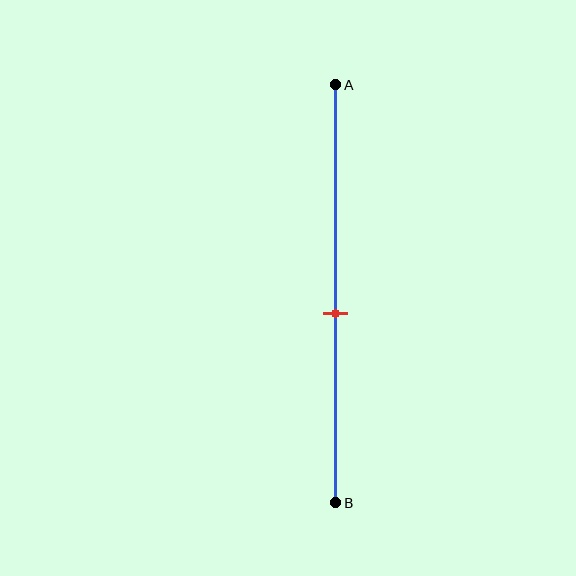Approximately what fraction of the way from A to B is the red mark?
The red mark is approximately 55% of the way from A to B.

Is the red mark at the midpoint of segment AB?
No, the mark is at about 55% from A, not at the 50% midpoint.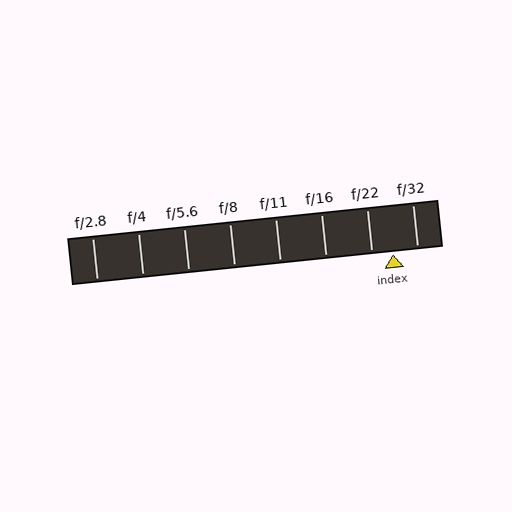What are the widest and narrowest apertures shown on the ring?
The widest aperture shown is f/2.8 and the narrowest is f/32.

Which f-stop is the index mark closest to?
The index mark is closest to f/22.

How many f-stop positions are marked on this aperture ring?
There are 8 f-stop positions marked.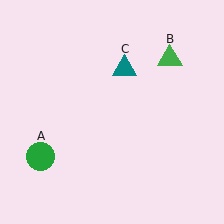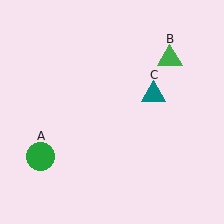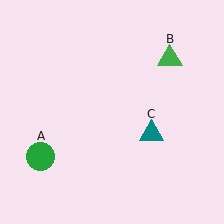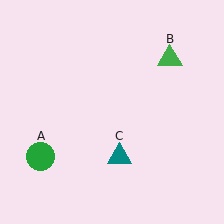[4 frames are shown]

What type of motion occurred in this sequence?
The teal triangle (object C) rotated clockwise around the center of the scene.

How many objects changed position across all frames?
1 object changed position: teal triangle (object C).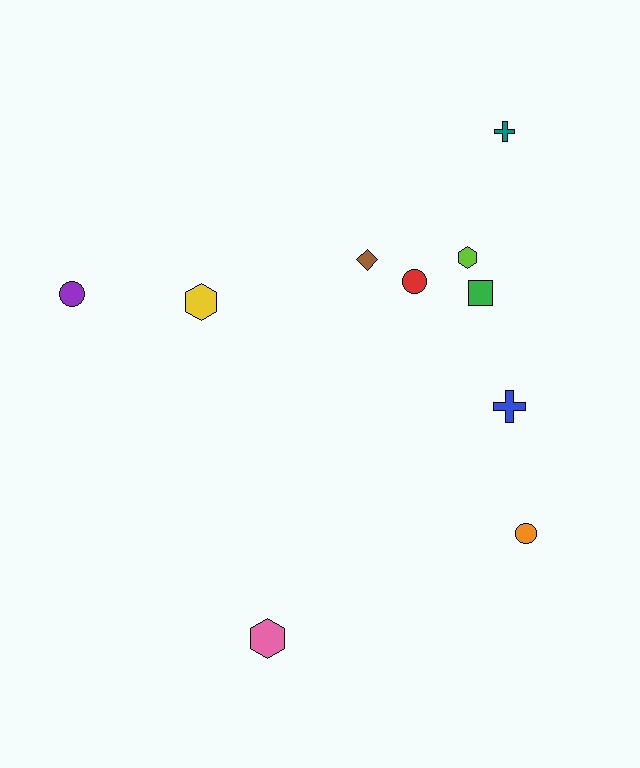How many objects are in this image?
There are 10 objects.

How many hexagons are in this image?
There are 3 hexagons.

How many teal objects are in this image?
There is 1 teal object.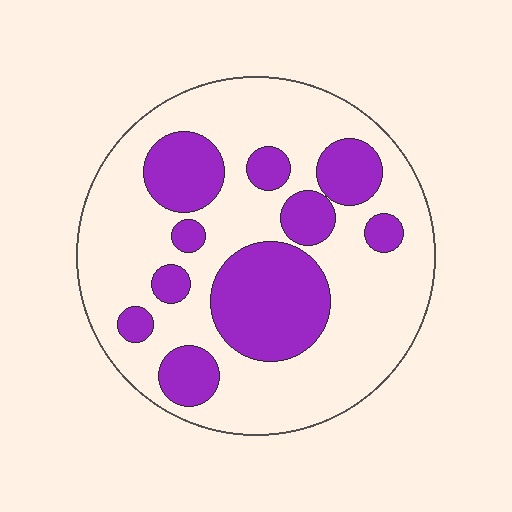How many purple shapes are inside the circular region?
10.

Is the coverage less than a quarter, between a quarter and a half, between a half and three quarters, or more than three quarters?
Between a quarter and a half.